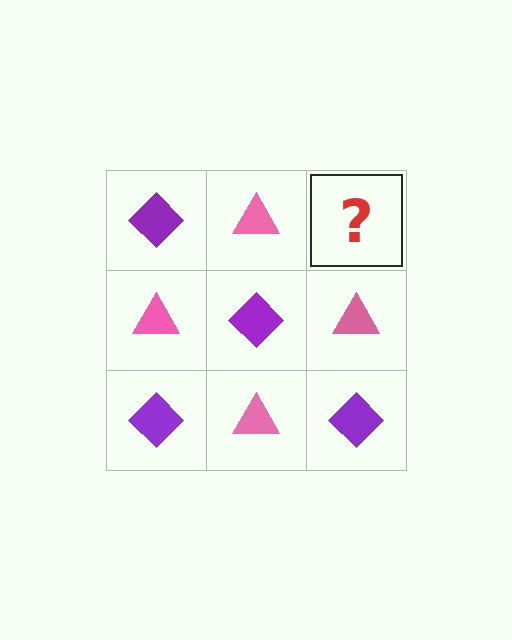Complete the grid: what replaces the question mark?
The question mark should be replaced with a purple diamond.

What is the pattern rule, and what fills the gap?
The rule is that it alternates purple diamond and pink triangle in a checkerboard pattern. The gap should be filled with a purple diamond.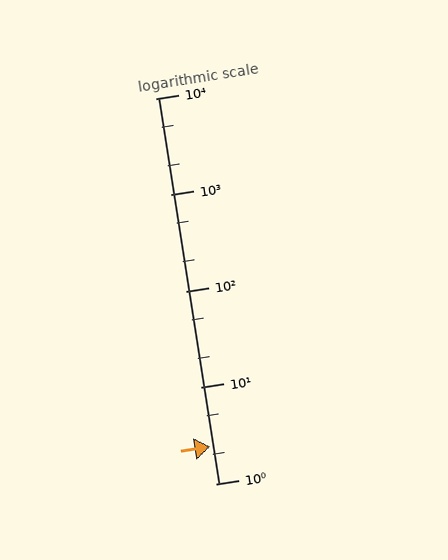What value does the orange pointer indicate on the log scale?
The pointer indicates approximately 2.4.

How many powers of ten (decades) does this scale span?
The scale spans 4 decades, from 1 to 10000.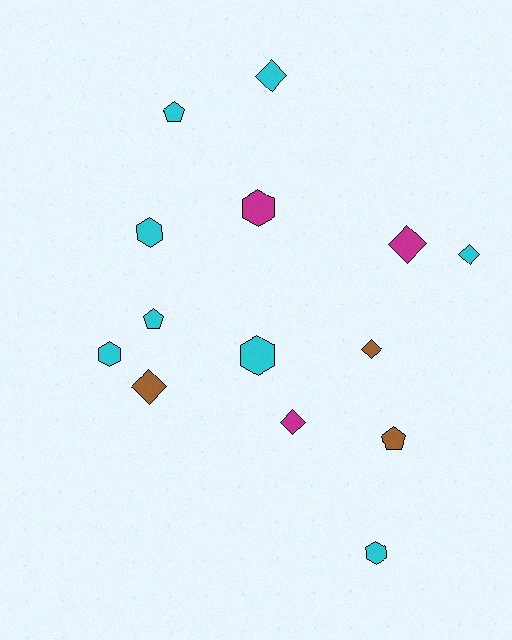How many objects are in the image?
There are 14 objects.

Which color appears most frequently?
Cyan, with 8 objects.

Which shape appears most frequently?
Diamond, with 6 objects.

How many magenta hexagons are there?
There is 1 magenta hexagon.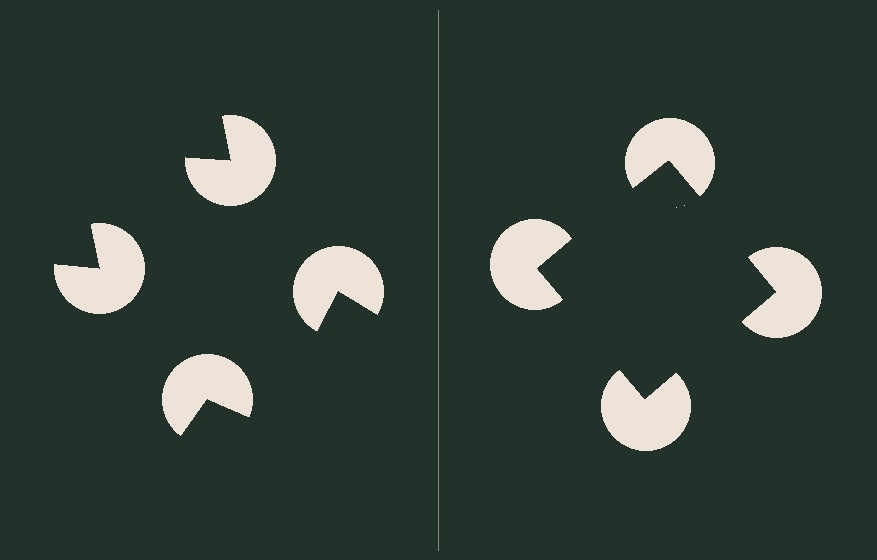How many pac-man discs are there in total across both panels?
8 — 4 on each side.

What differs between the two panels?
The pac-man discs are positioned identically on both sides; only the wedge orientations differ. On the right they align to a square; on the left they are misaligned.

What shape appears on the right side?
An illusory square.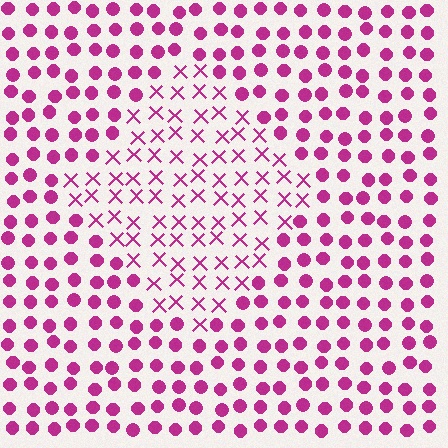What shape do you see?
I see a diamond.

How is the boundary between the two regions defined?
The boundary is defined by a change in element shape: X marks inside vs. circles outside. All elements share the same color and spacing.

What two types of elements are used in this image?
The image uses X marks inside the diamond region and circles outside it.